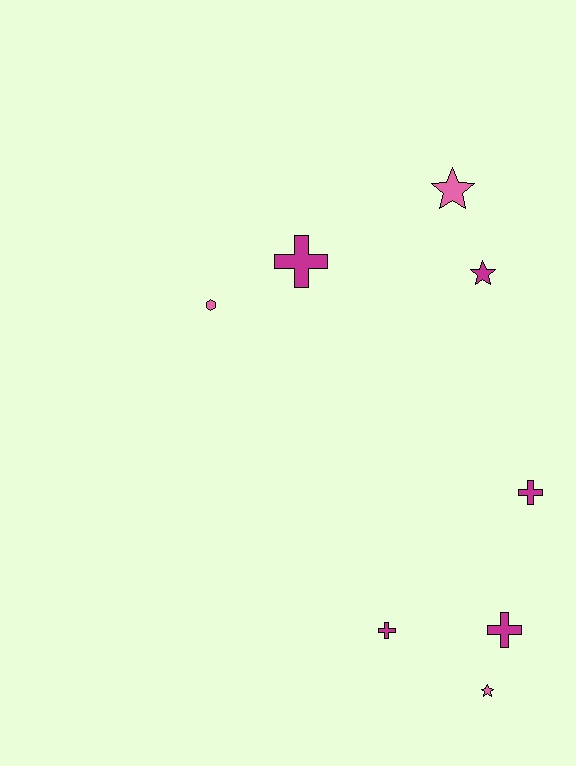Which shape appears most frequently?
Cross, with 4 objects.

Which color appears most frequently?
Magenta, with 5 objects.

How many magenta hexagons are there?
There are no magenta hexagons.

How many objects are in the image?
There are 8 objects.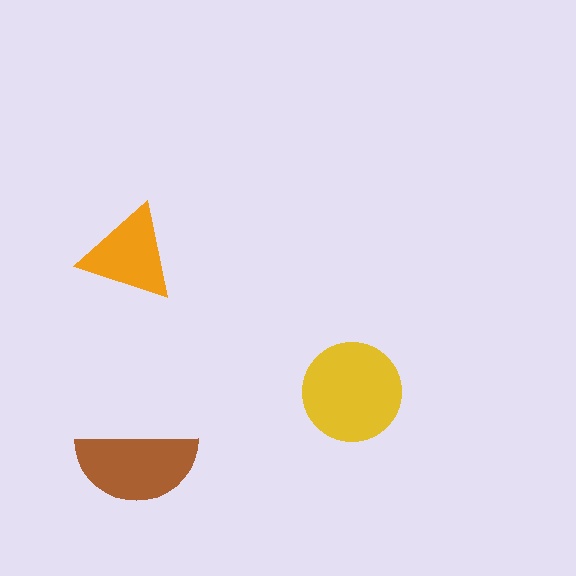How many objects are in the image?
There are 3 objects in the image.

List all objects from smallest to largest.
The orange triangle, the brown semicircle, the yellow circle.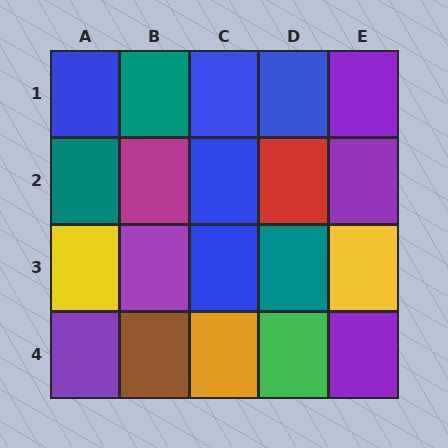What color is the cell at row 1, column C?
Blue.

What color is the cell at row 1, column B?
Teal.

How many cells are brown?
1 cell is brown.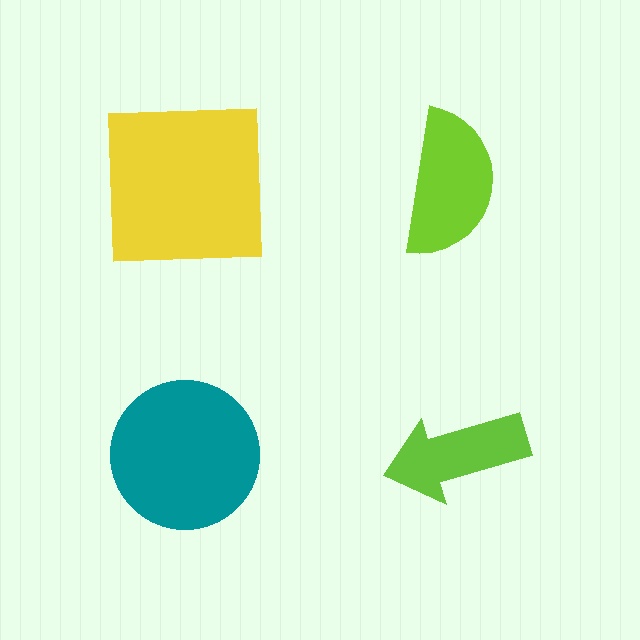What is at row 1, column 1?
A yellow square.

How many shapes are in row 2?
2 shapes.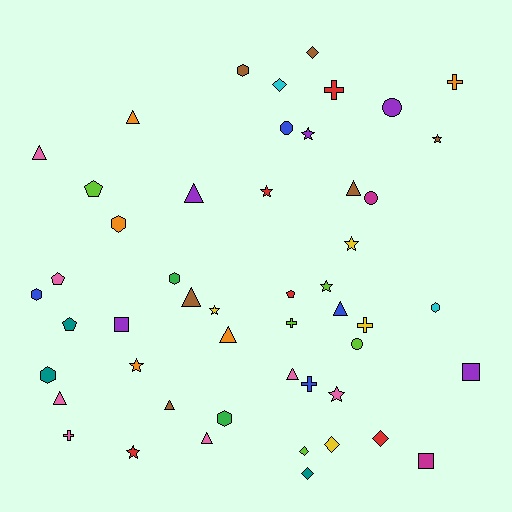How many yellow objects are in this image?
There are 4 yellow objects.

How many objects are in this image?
There are 50 objects.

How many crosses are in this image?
There are 6 crosses.